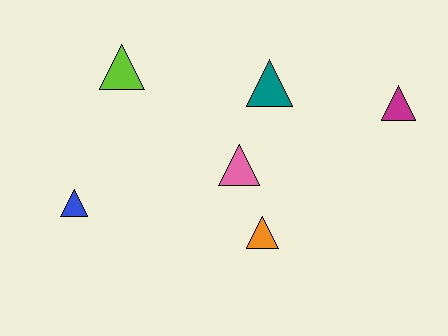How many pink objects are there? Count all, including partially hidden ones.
There is 1 pink object.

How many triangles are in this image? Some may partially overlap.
There are 6 triangles.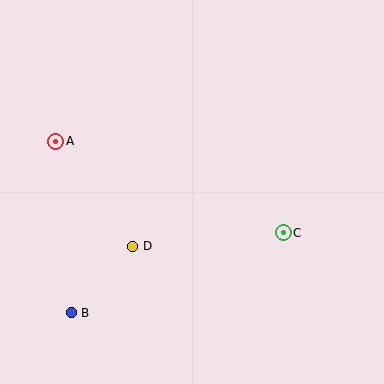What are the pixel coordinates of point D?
Point D is at (133, 246).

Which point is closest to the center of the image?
Point D at (133, 246) is closest to the center.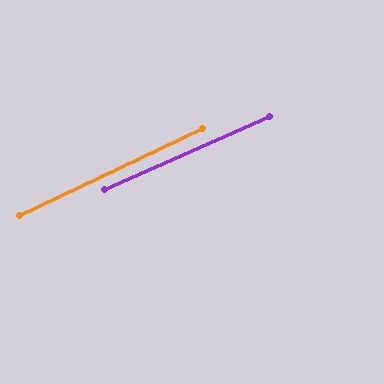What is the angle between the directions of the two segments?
Approximately 2 degrees.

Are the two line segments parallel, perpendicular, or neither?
Parallel — their directions differ by only 1.6°.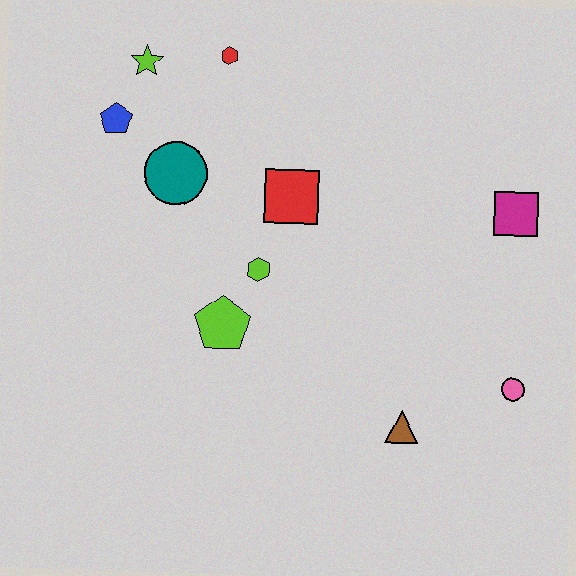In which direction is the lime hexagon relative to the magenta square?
The lime hexagon is to the left of the magenta square.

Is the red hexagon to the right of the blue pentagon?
Yes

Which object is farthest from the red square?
The pink circle is farthest from the red square.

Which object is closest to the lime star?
The blue pentagon is closest to the lime star.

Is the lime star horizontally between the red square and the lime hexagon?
No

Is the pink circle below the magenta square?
Yes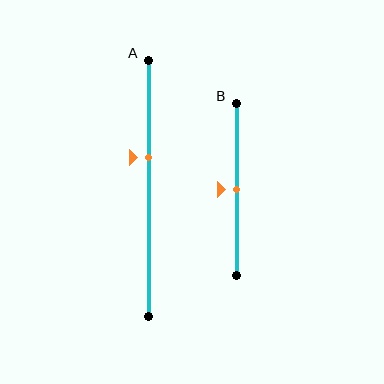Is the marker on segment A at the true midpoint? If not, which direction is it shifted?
No, the marker on segment A is shifted upward by about 12% of the segment length.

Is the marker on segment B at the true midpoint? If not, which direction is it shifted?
Yes, the marker on segment B is at the true midpoint.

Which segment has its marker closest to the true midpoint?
Segment B has its marker closest to the true midpoint.